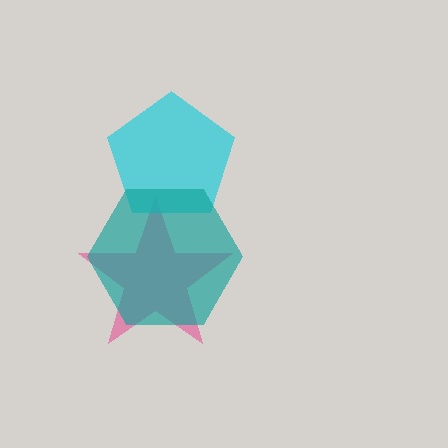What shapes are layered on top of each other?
The layered shapes are: a pink star, a cyan pentagon, a teal hexagon.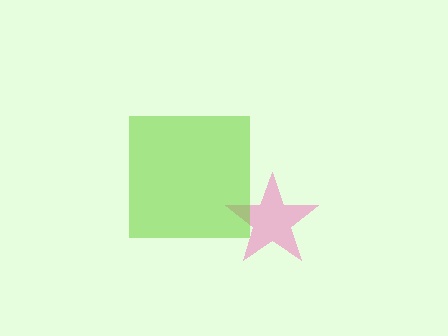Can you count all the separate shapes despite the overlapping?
Yes, there are 2 separate shapes.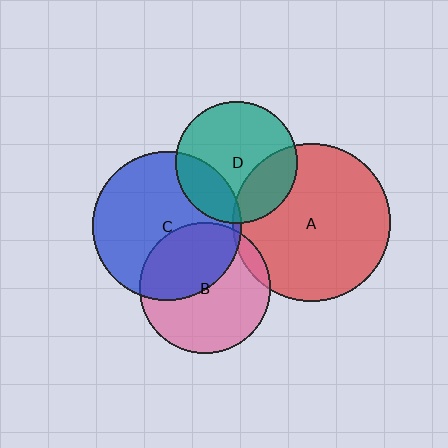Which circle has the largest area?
Circle A (red).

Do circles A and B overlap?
Yes.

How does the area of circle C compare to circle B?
Approximately 1.3 times.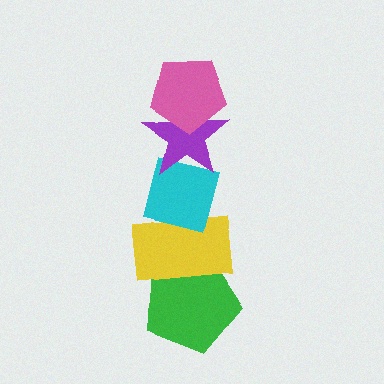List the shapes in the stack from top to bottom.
From top to bottom: the pink pentagon, the purple star, the cyan square, the yellow rectangle, the green pentagon.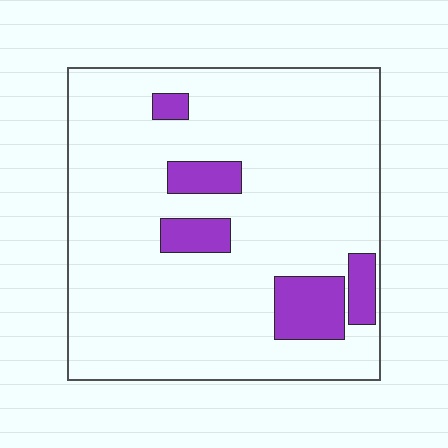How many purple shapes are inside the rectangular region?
5.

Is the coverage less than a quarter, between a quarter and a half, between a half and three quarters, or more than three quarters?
Less than a quarter.